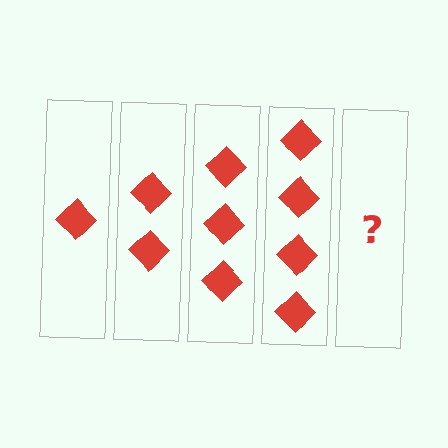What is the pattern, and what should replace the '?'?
The pattern is that each step adds one more diamond. The '?' should be 5 diamonds.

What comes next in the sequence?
The next element should be 5 diamonds.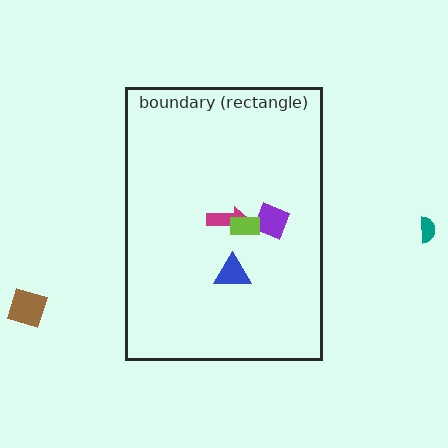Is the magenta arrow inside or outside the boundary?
Inside.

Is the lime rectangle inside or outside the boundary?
Inside.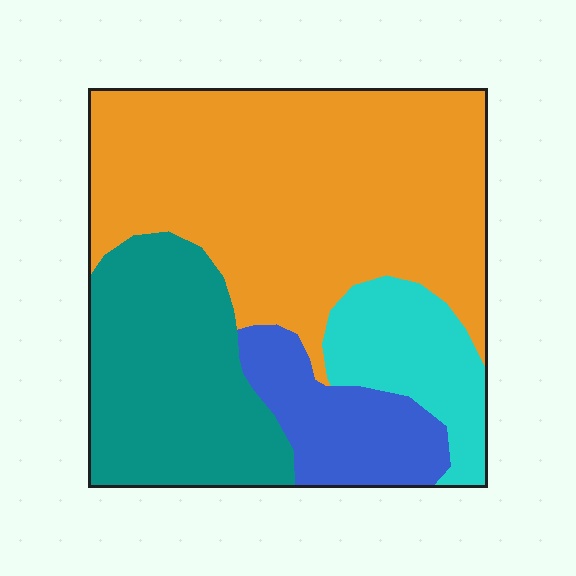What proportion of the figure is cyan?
Cyan takes up about one eighth (1/8) of the figure.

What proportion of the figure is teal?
Teal takes up between a sixth and a third of the figure.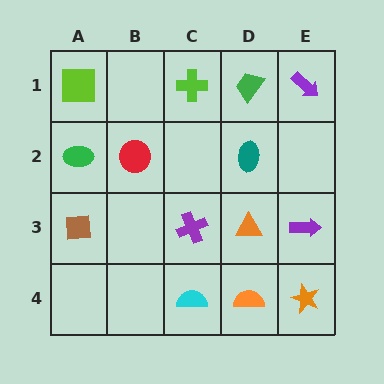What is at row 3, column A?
A brown square.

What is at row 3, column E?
A purple arrow.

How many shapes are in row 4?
3 shapes.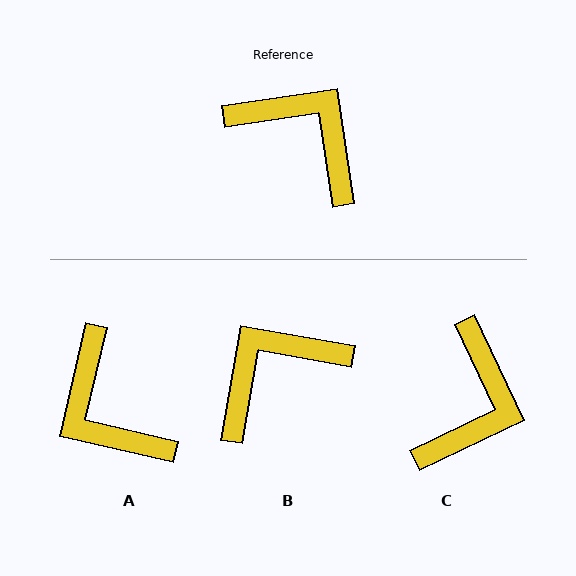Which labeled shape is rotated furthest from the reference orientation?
A, about 159 degrees away.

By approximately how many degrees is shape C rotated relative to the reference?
Approximately 73 degrees clockwise.